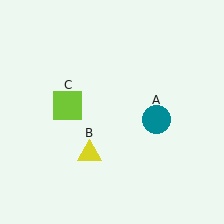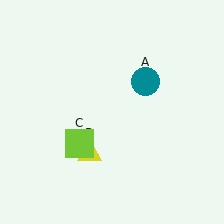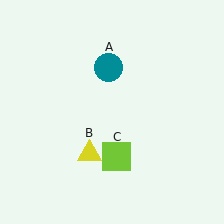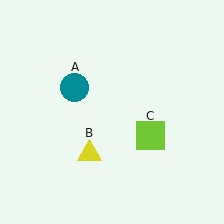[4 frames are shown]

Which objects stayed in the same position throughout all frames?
Yellow triangle (object B) remained stationary.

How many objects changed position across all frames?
2 objects changed position: teal circle (object A), lime square (object C).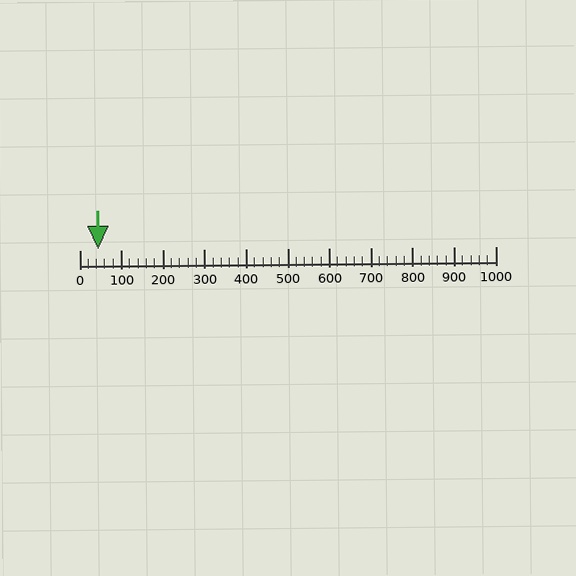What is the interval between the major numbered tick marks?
The major tick marks are spaced 100 units apart.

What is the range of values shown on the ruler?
The ruler shows values from 0 to 1000.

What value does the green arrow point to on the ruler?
The green arrow points to approximately 45.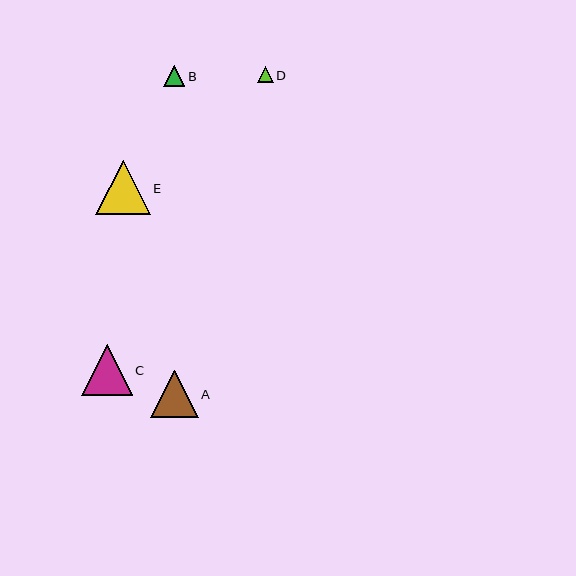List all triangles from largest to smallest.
From largest to smallest: E, C, A, B, D.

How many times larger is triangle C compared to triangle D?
Triangle C is approximately 3.3 times the size of triangle D.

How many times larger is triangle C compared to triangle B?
Triangle C is approximately 2.4 times the size of triangle B.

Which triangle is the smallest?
Triangle D is the smallest with a size of approximately 15 pixels.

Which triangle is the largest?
Triangle E is the largest with a size of approximately 54 pixels.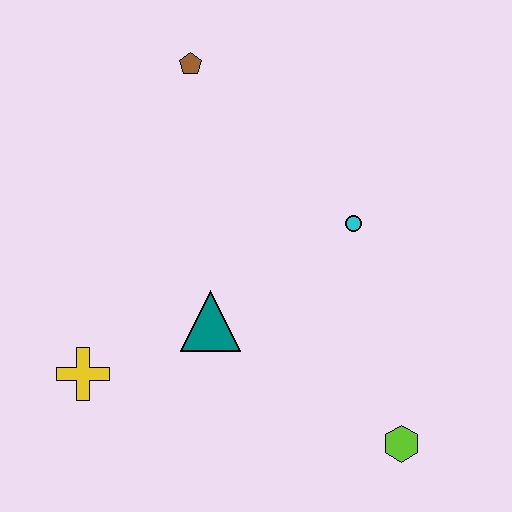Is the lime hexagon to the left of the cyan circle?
No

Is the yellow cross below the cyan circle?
Yes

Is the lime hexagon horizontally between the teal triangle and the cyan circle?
No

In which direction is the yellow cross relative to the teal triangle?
The yellow cross is to the left of the teal triangle.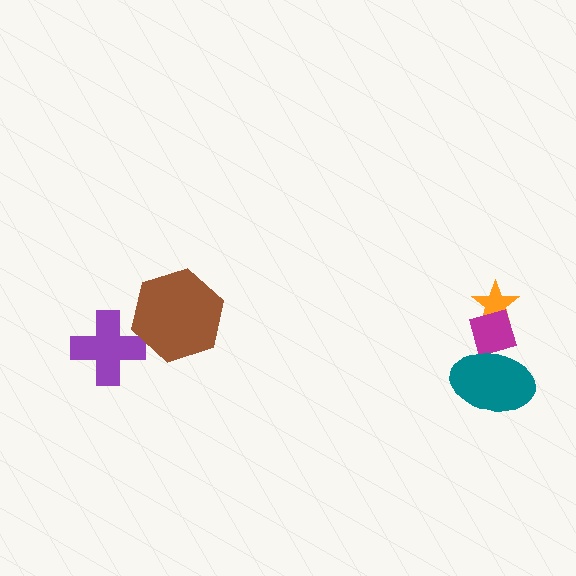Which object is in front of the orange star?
The magenta diamond is in front of the orange star.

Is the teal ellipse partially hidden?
No, no other shape covers it.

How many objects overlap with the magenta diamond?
2 objects overlap with the magenta diamond.